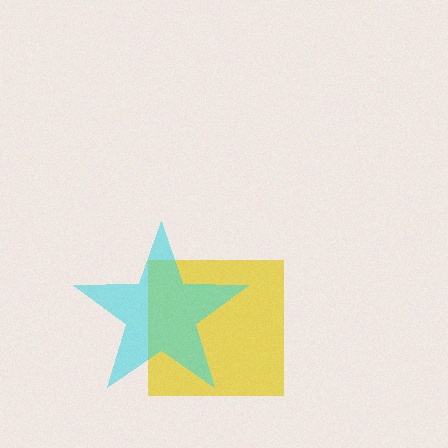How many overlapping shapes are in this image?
There are 2 overlapping shapes in the image.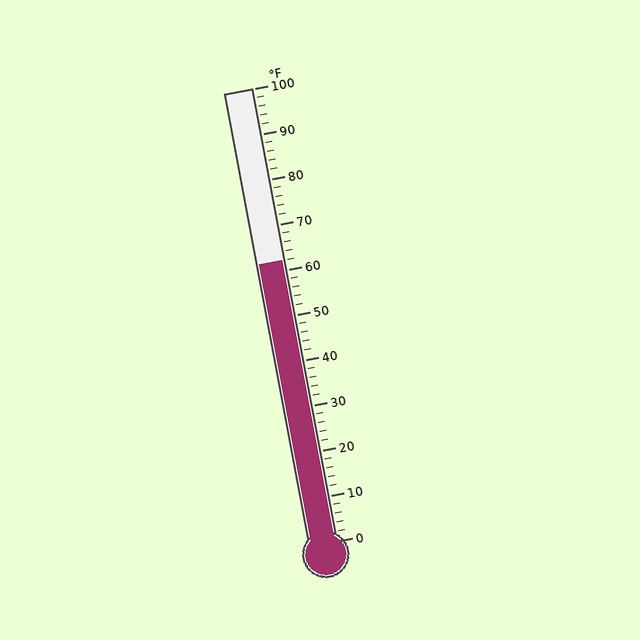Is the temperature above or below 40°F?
The temperature is above 40°F.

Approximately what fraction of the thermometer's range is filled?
The thermometer is filled to approximately 60% of its range.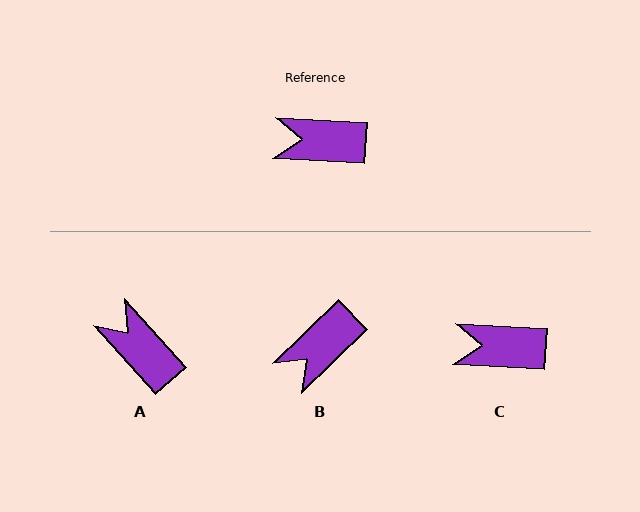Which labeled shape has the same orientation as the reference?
C.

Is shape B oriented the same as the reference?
No, it is off by about 47 degrees.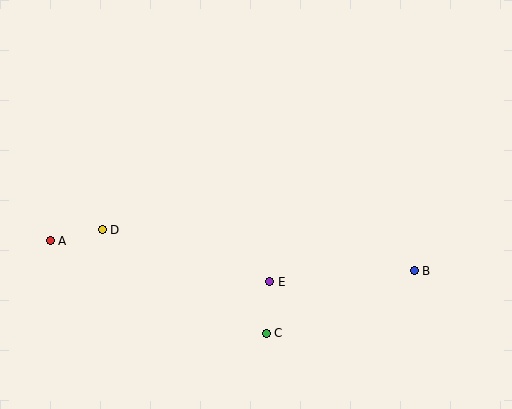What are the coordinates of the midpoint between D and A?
The midpoint between D and A is at (76, 235).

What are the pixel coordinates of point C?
Point C is at (266, 333).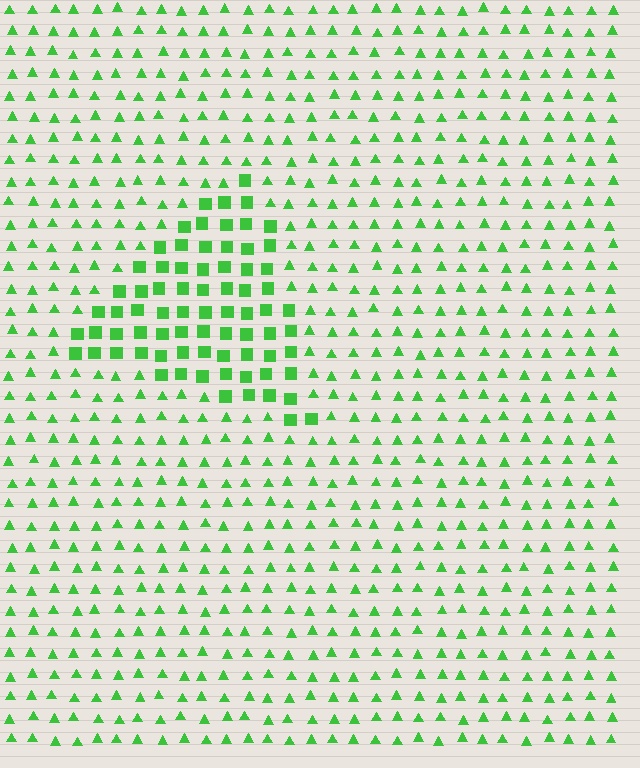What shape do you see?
I see a triangle.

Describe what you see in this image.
The image is filled with small green elements arranged in a uniform grid. A triangle-shaped region contains squares, while the surrounding area contains triangles. The boundary is defined purely by the change in element shape.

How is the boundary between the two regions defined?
The boundary is defined by a change in element shape: squares inside vs. triangles outside. All elements share the same color and spacing.